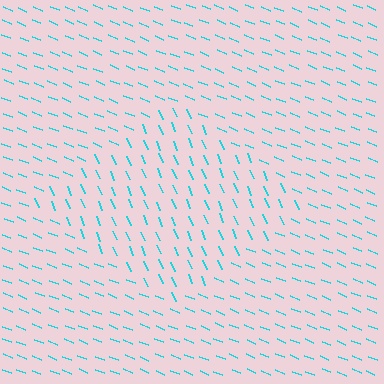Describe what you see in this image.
The image is filled with small cyan line segments. A diamond region in the image has lines oriented differently from the surrounding lines, creating a visible texture boundary.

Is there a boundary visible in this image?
Yes, there is a texture boundary formed by a change in line orientation.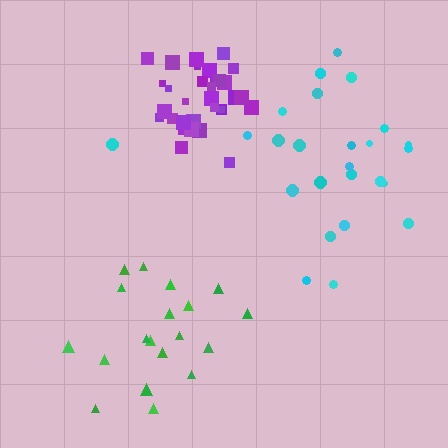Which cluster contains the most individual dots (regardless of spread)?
Purple (35).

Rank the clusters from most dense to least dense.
purple, green, cyan.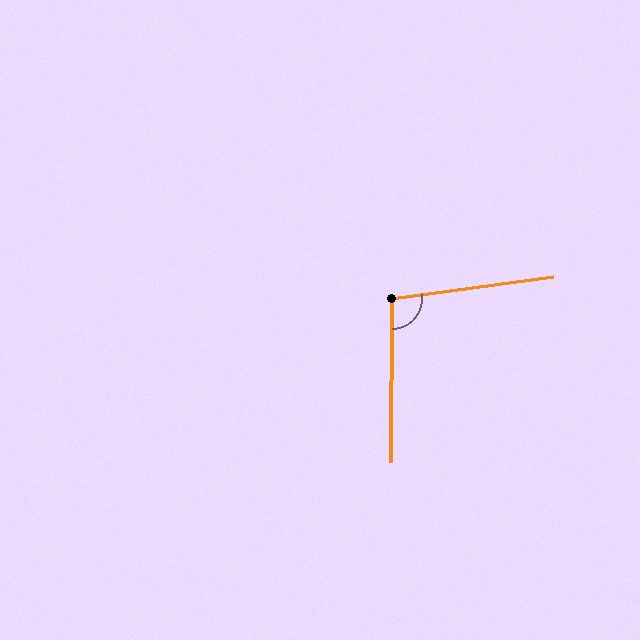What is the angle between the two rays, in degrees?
Approximately 98 degrees.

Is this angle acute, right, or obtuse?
It is obtuse.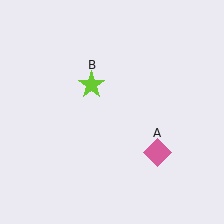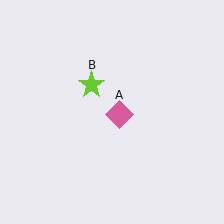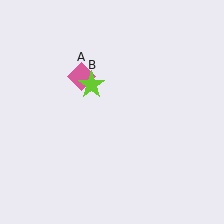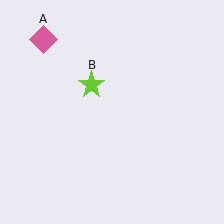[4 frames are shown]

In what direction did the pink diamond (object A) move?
The pink diamond (object A) moved up and to the left.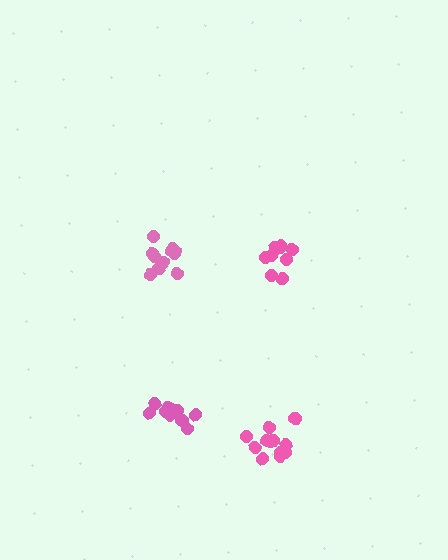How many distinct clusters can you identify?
There are 4 distinct clusters.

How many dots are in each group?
Group 1: 11 dots, Group 2: 11 dots, Group 3: 9 dots, Group 4: 13 dots (44 total).